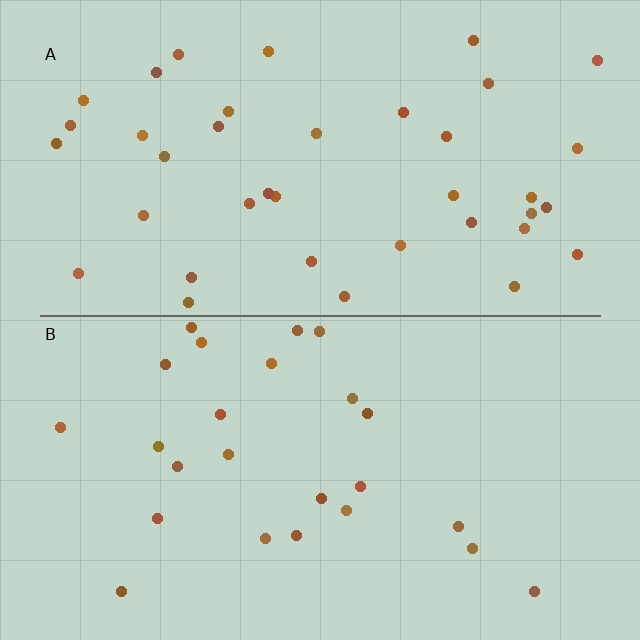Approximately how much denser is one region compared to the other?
Approximately 1.6× — region A over region B.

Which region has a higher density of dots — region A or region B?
A (the top).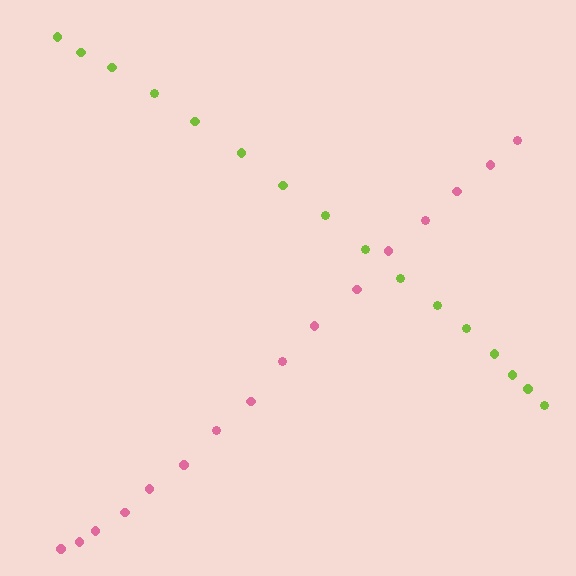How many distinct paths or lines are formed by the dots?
There are 2 distinct paths.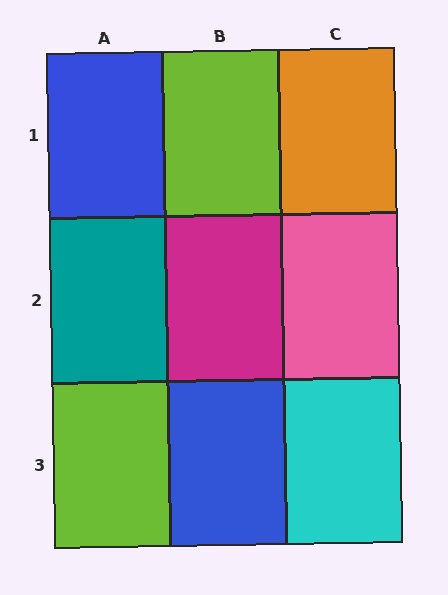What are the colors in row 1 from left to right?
Blue, lime, orange.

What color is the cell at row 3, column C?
Cyan.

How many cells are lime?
2 cells are lime.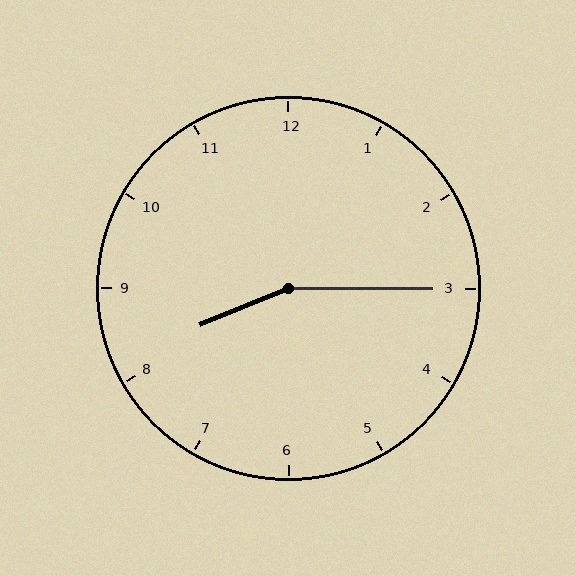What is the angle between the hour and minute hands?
Approximately 158 degrees.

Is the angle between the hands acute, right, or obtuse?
It is obtuse.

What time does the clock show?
8:15.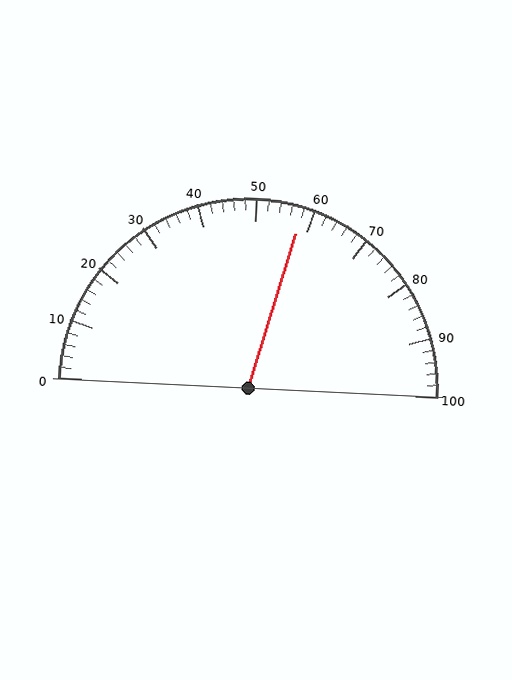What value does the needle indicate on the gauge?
The needle indicates approximately 58.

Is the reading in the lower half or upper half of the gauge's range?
The reading is in the upper half of the range (0 to 100).